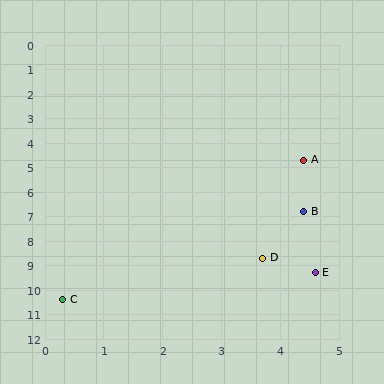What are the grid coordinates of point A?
Point A is at approximately (4.4, 4.7).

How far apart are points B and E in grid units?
Points B and E are about 2.5 grid units apart.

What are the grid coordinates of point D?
Point D is at approximately (3.7, 8.7).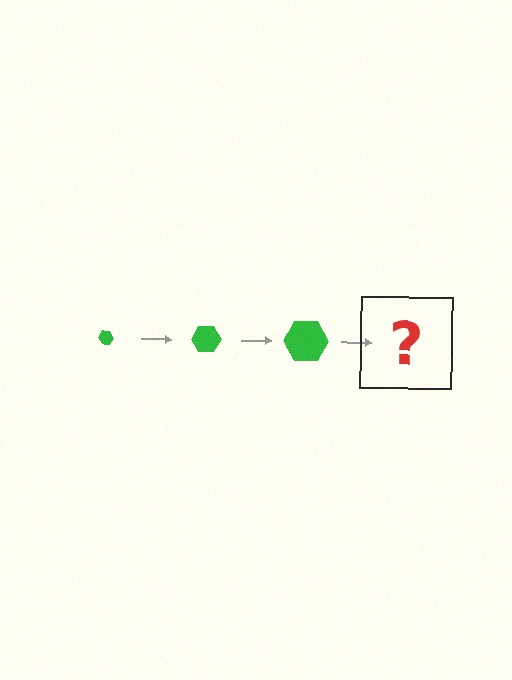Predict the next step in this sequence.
The next step is a green hexagon, larger than the previous one.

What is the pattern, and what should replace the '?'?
The pattern is that the hexagon gets progressively larger each step. The '?' should be a green hexagon, larger than the previous one.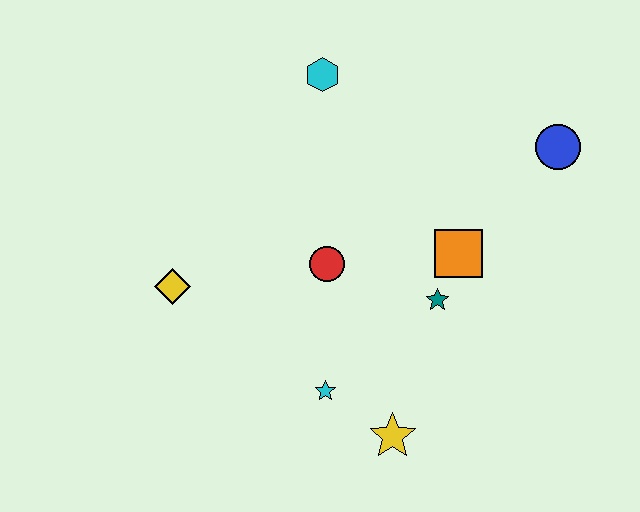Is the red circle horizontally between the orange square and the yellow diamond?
Yes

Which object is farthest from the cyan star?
The blue circle is farthest from the cyan star.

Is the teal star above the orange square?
No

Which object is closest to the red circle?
The teal star is closest to the red circle.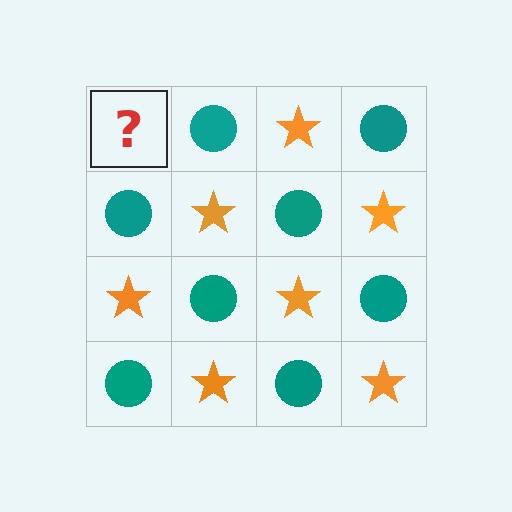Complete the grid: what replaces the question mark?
The question mark should be replaced with an orange star.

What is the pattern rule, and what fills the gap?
The rule is that it alternates orange star and teal circle in a checkerboard pattern. The gap should be filled with an orange star.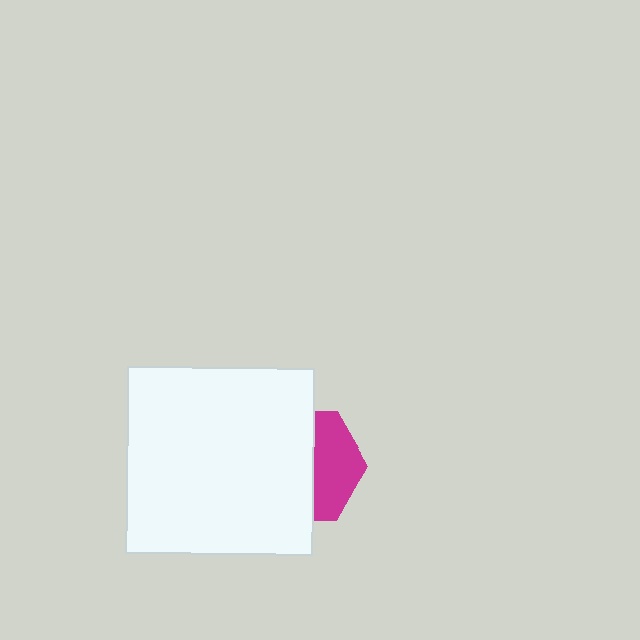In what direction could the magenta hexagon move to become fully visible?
The magenta hexagon could move right. That would shift it out from behind the white square entirely.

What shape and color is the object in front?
The object in front is a white square.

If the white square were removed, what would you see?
You would see the complete magenta hexagon.